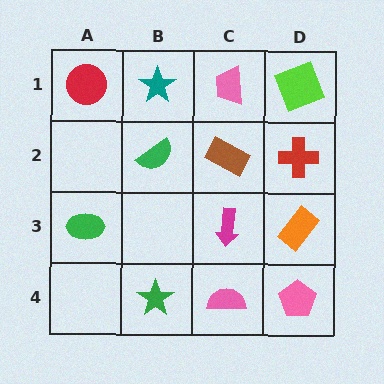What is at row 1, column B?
A teal star.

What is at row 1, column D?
A lime square.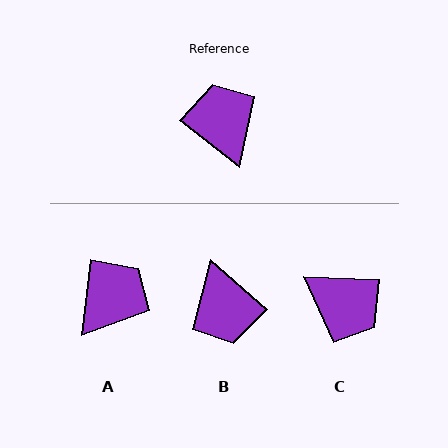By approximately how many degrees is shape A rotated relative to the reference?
Approximately 58 degrees clockwise.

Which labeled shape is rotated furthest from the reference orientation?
B, about 177 degrees away.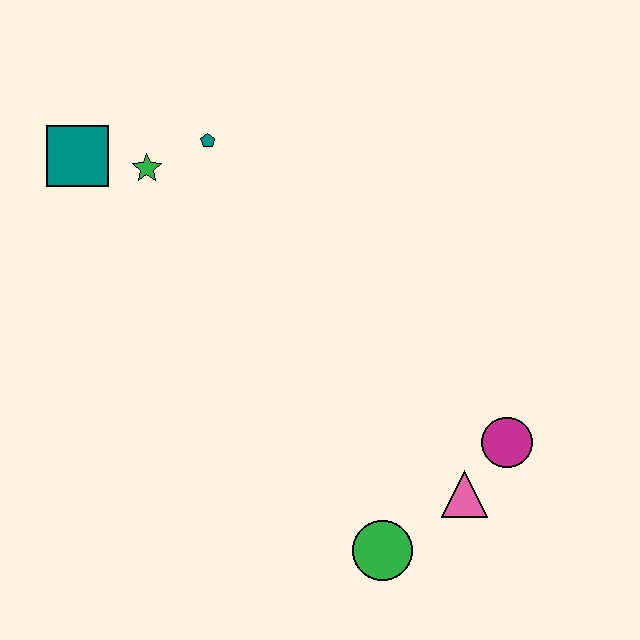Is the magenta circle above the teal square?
No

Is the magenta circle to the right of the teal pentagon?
Yes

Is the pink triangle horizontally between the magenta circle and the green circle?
Yes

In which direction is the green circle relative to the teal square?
The green circle is below the teal square.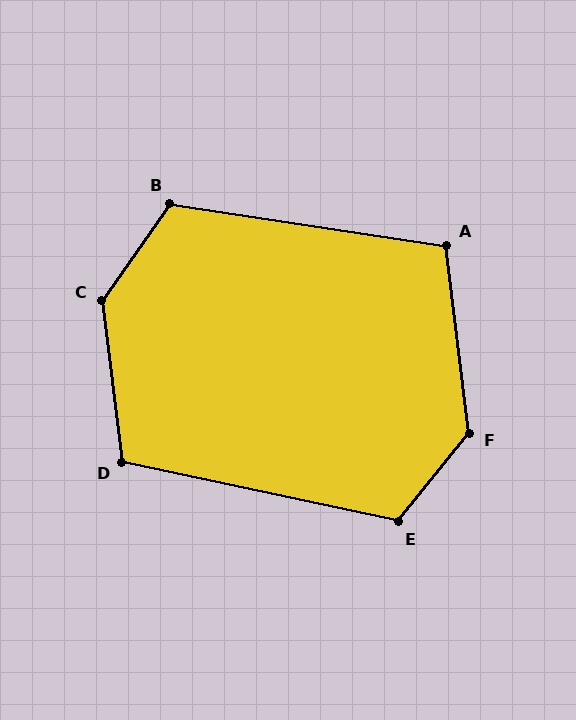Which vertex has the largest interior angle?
C, at approximately 138 degrees.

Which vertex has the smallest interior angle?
A, at approximately 105 degrees.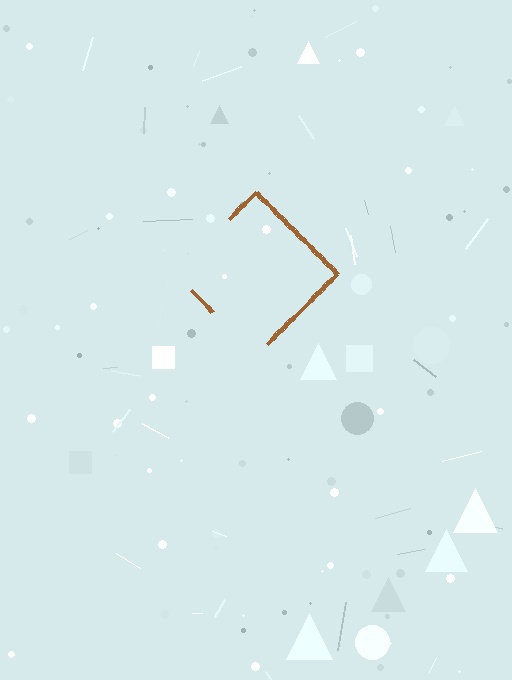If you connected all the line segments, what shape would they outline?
They would outline a diamond.